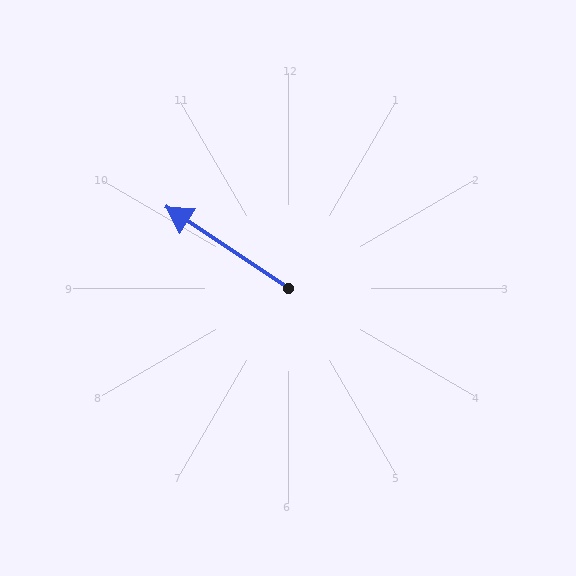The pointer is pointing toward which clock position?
Roughly 10 o'clock.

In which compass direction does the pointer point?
Northwest.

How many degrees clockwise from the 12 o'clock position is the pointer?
Approximately 304 degrees.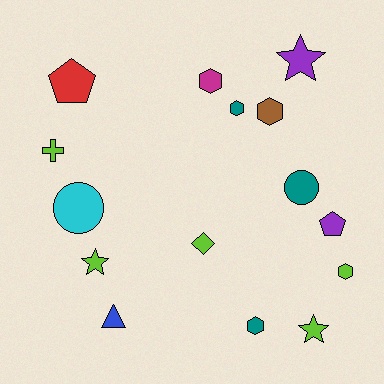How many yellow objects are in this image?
There are no yellow objects.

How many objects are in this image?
There are 15 objects.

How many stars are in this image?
There are 3 stars.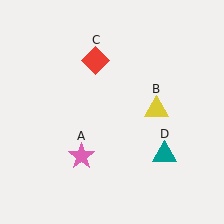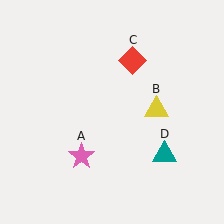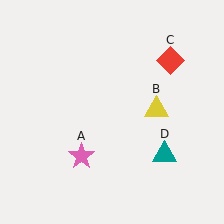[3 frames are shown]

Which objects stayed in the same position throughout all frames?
Pink star (object A) and yellow triangle (object B) and teal triangle (object D) remained stationary.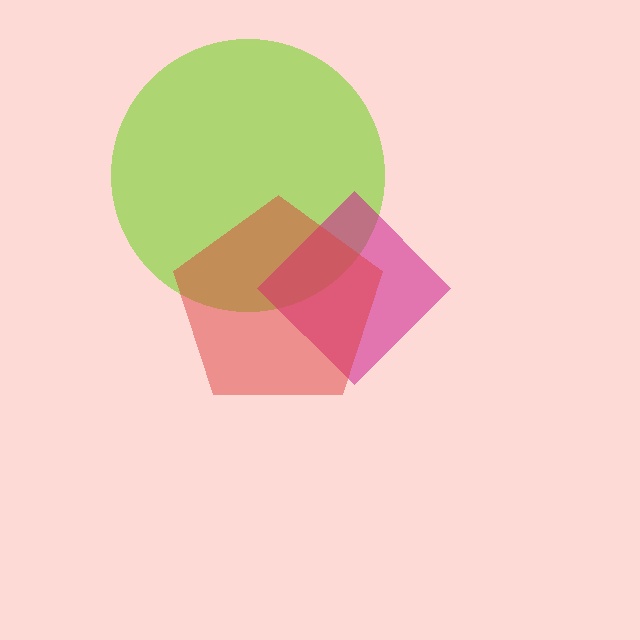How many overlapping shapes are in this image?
There are 3 overlapping shapes in the image.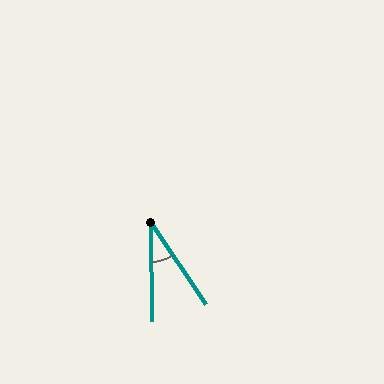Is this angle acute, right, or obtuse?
It is acute.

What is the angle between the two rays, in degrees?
Approximately 33 degrees.